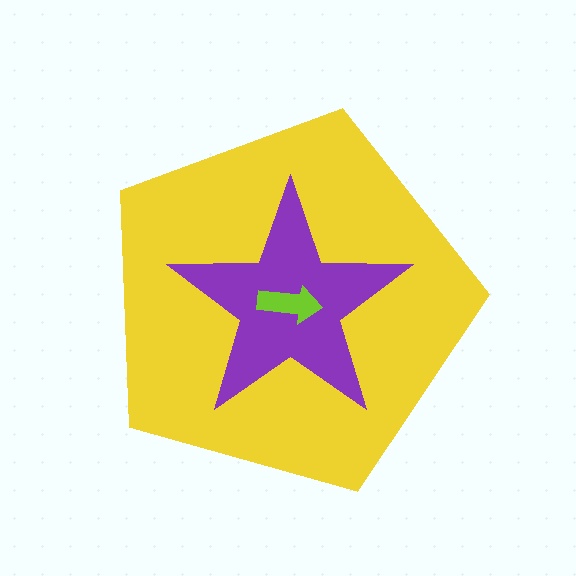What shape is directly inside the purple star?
The lime arrow.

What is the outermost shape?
The yellow pentagon.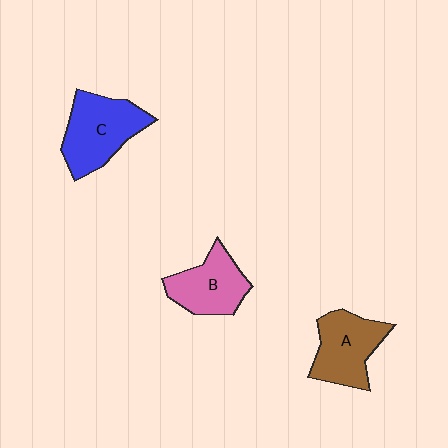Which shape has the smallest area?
Shape B (pink).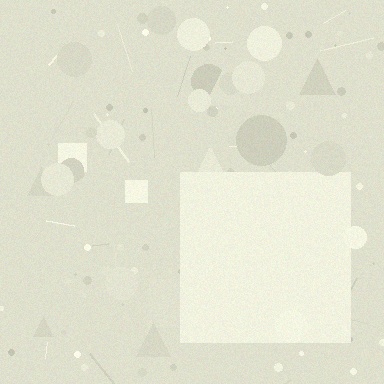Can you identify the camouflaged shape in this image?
The camouflaged shape is a square.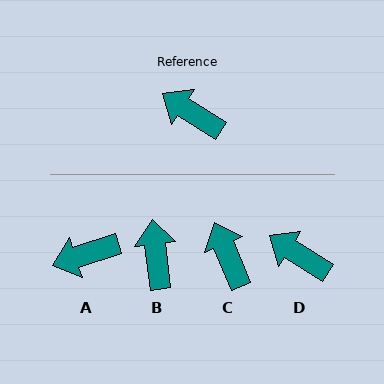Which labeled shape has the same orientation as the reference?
D.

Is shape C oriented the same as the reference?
No, it is off by about 35 degrees.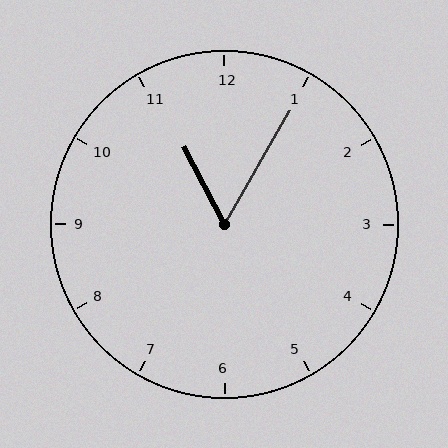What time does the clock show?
11:05.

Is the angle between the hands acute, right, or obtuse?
It is acute.